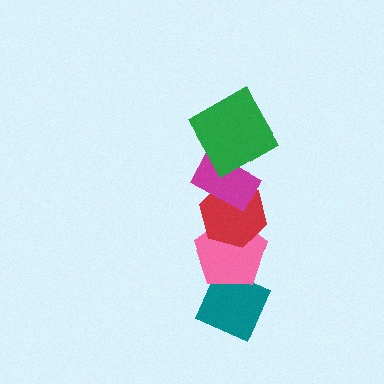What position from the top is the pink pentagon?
The pink pentagon is 4th from the top.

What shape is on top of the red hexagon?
The magenta rectangle is on top of the red hexagon.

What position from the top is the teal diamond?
The teal diamond is 5th from the top.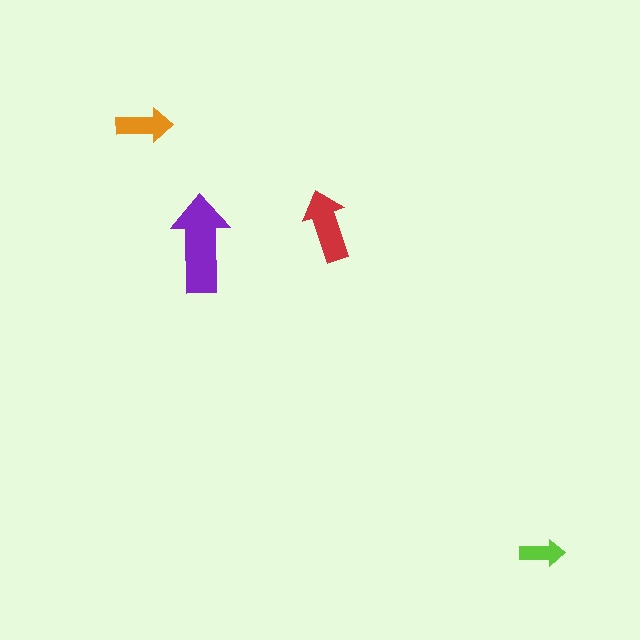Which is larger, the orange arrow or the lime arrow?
The orange one.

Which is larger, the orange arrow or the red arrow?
The red one.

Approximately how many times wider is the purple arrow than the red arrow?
About 1.5 times wider.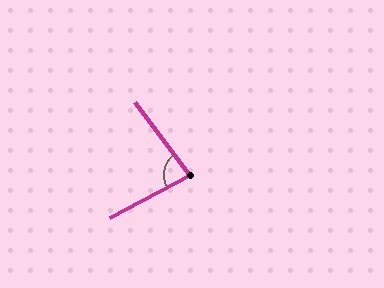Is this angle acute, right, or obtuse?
It is acute.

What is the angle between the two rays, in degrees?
Approximately 81 degrees.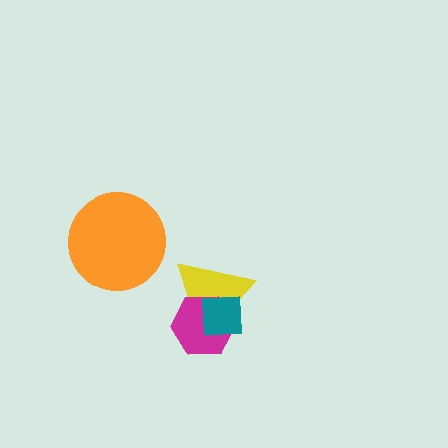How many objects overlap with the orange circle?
0 objects overlap with the orange circle.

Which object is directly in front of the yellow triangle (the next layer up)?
The magenta hexagon is directly in front of the yellow triangle.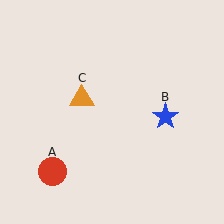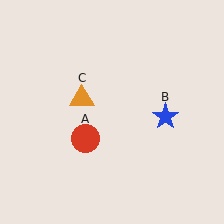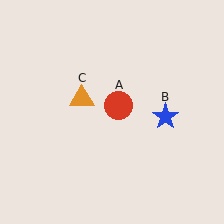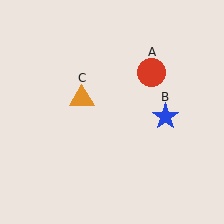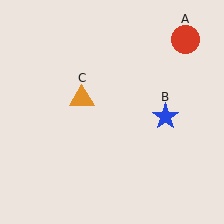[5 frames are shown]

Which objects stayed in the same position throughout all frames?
Blue star (object B) and orange triangle (object C) remained stationary.